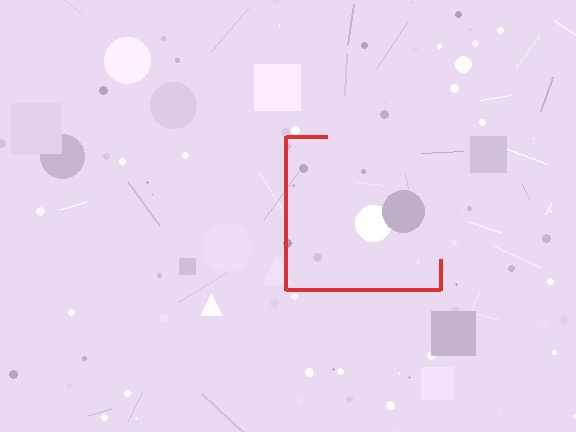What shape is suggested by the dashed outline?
The dashed outline suggests a square.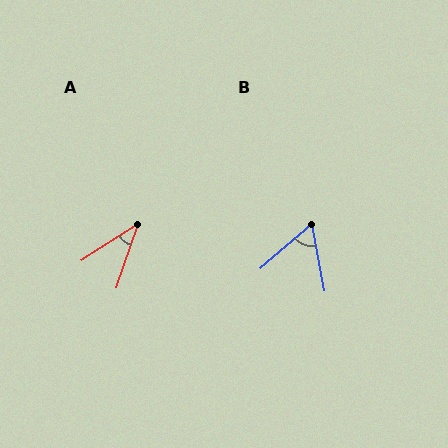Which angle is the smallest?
A, at approximately 39 degrees.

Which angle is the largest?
B, at approximately 60 degrees.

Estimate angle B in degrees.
Approximately 60 degrees.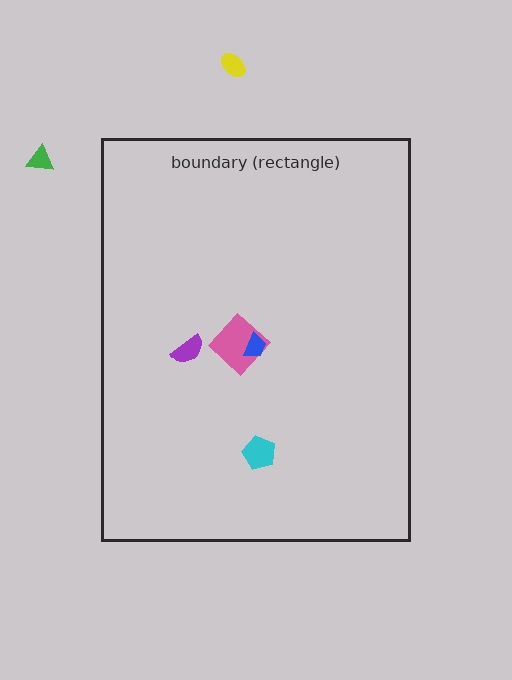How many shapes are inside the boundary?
4 inside, 2 outside.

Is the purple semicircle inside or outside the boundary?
Inside.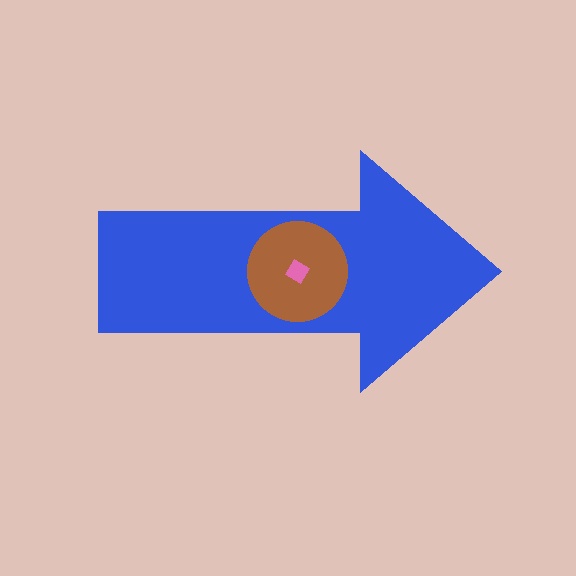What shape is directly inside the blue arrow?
The brown circle.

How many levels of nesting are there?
3.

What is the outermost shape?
The blue arrow.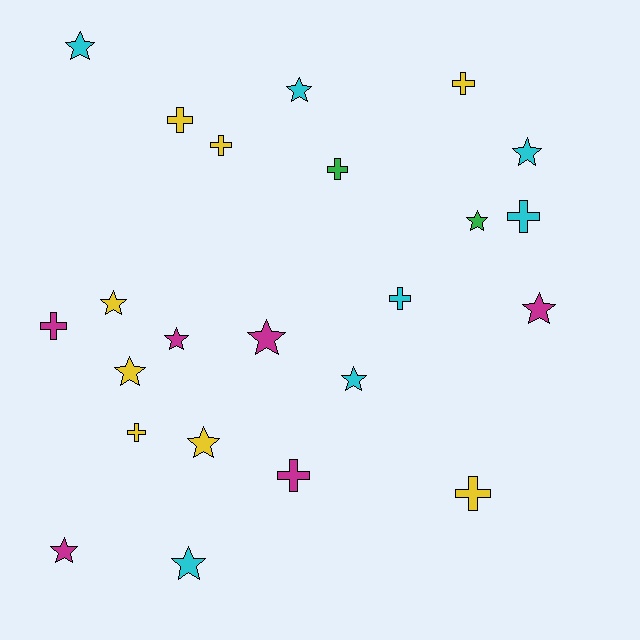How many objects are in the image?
There are 23 objects.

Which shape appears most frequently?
Star, with 13 objects.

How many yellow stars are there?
There are 3 yellow stars.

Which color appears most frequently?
Yellow, with 8 objects.